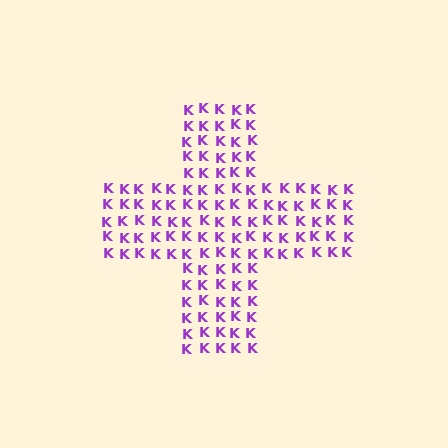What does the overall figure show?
The overall figure shows a cross.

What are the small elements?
The small elements are letter K's.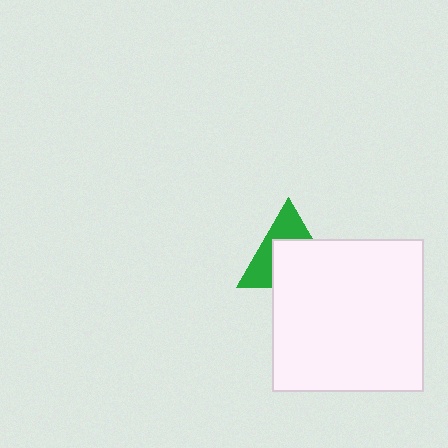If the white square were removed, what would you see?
You would see the complete green triangle.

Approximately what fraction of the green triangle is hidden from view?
Roughly 56% of the green triangle is hidden behind the white square.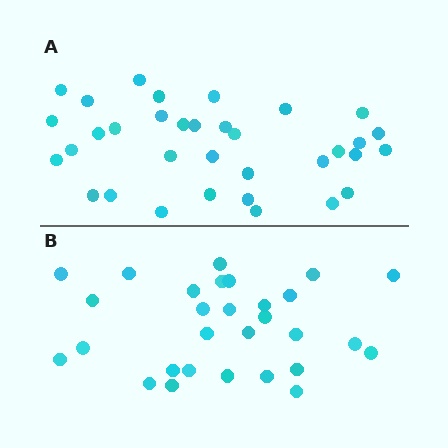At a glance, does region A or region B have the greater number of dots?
Region A (the top region) has more dots.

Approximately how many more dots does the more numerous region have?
Region A has about 5 more dots than region B.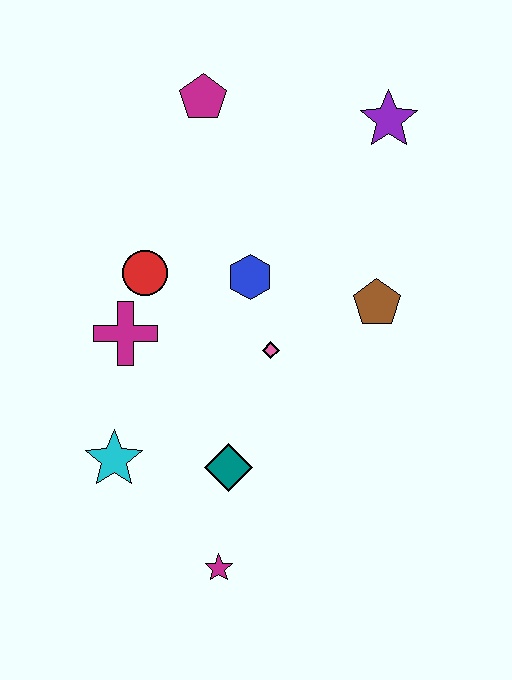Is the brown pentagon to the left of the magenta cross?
No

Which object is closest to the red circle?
The magenta cross is closest to the red circle.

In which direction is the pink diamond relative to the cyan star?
The pink diamond is to the right of the cyan star.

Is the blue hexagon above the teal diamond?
Yes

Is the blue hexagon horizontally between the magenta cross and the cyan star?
No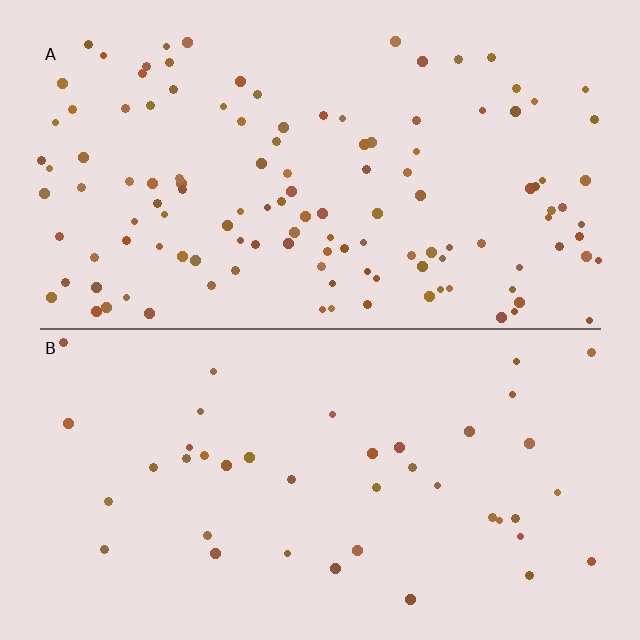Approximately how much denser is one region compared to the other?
Approximately 3.0× — region A over region B.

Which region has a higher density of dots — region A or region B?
A (the top).